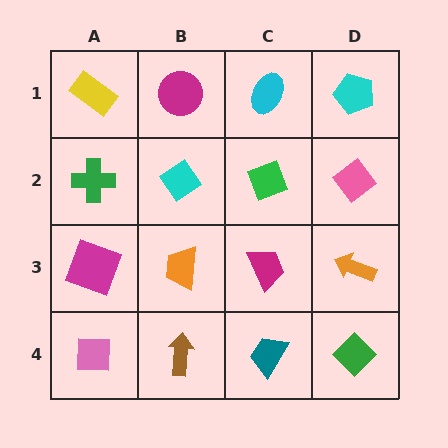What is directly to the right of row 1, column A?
A magenta circle.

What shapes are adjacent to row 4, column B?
An orange trapezoid (row 3, column B), a pink square (row 4, column A), a teal trapezoid (row 4, column C).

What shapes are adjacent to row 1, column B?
A cyan diamond (row 2, column B), a yellow rectangle (row 1, column A), a cyan ellipse (row 1, column C).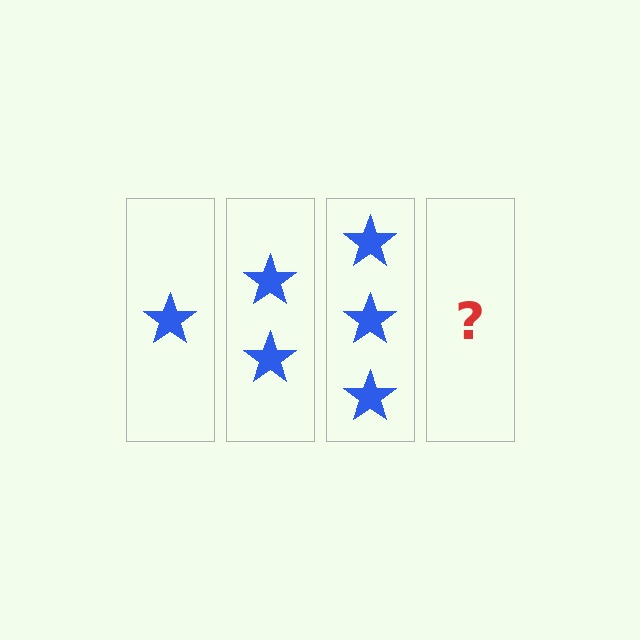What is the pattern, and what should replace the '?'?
The pattern is that each step adds one more star. The '?' should be 4 stars.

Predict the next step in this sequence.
The next step is 4 stars.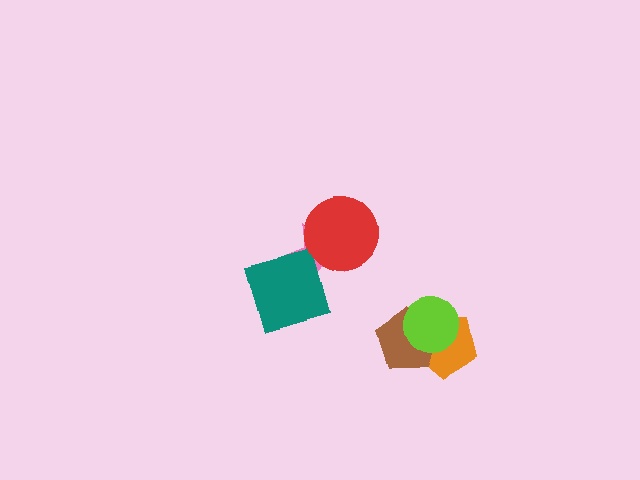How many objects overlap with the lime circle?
2 objects overlap with the lime circle.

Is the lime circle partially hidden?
No, no other shape covers it.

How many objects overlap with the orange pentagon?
2 objects overlap with the orange pentagon.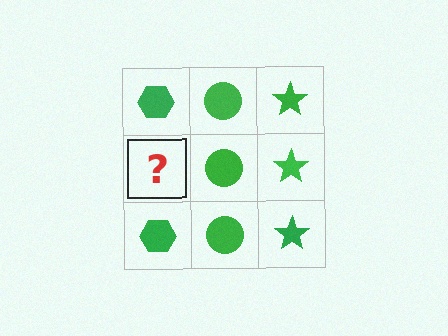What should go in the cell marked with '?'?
The missing cell should contain a green hexagon.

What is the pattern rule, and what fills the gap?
The rule is that each column has a consistent shape. The gap should be filled with a green hexagon.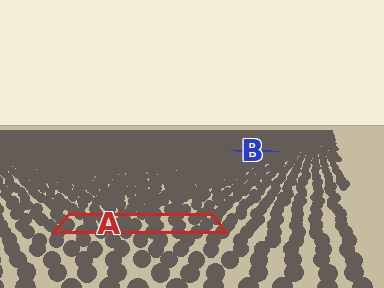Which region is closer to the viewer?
Region A is closer. The texture elements there are larger and more spread out.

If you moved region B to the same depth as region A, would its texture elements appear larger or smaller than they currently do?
They would appear larger. At a closer depth, the same texture elements are projected at a bigger on-screen size.